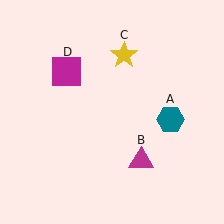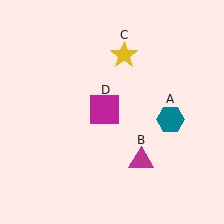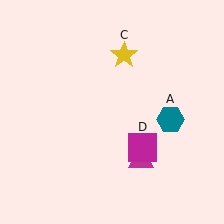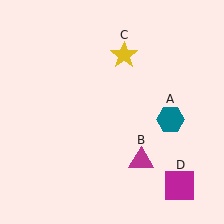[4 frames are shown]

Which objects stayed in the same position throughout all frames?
Teal hexagon (object A) and magenta triangle (object B) and yellow star (object C) remained stationary.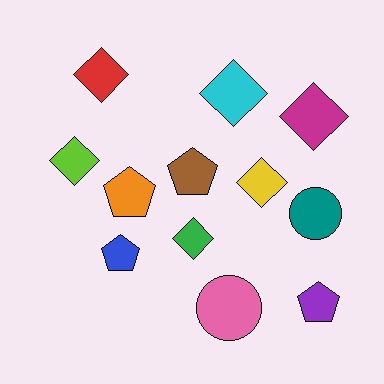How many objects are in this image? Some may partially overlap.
There are 12 objects.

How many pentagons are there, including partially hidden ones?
There are 4 pentagons.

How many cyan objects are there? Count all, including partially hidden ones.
There is 1 cyan object.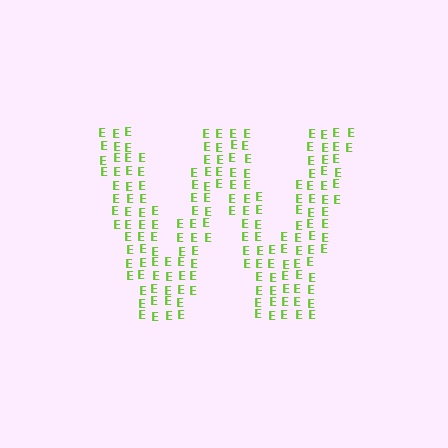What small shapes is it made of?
It is made of small letter E's.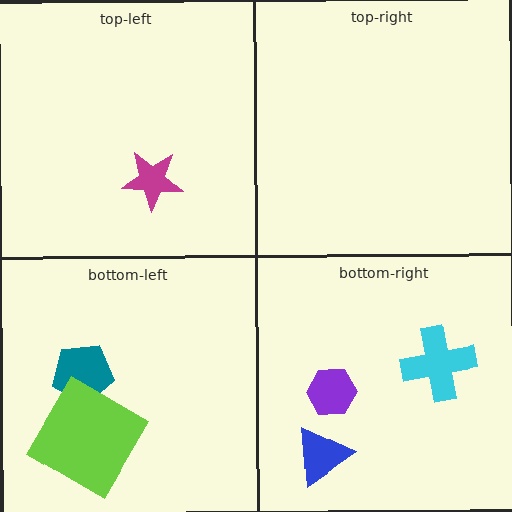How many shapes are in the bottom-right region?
3.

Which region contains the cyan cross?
The bottom-right region.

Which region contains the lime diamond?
The bottom-left region.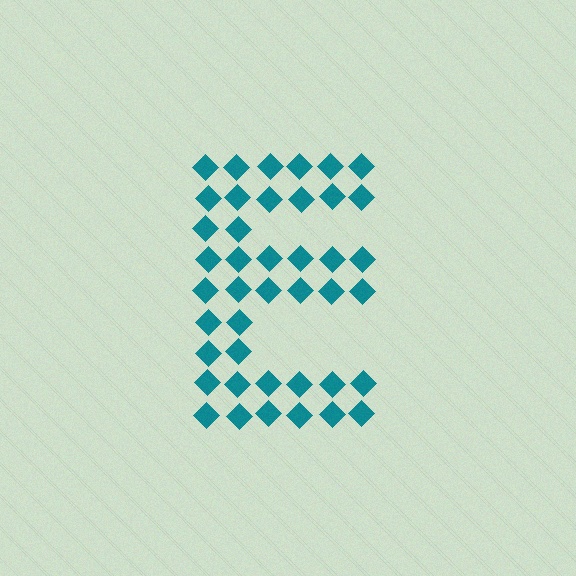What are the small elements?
The small elements are diamonds.